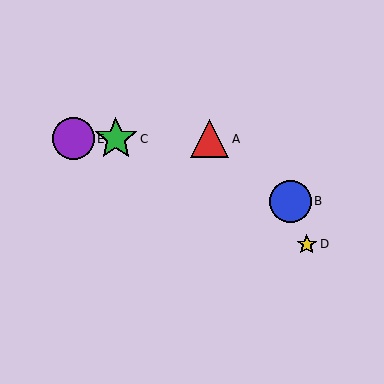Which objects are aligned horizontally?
Objects A, C, E are aligned horizontally.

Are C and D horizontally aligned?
No, C is at y≈139 and D is at y≈244.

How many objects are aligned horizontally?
3 objects (A, C, E) are aligned horizontally.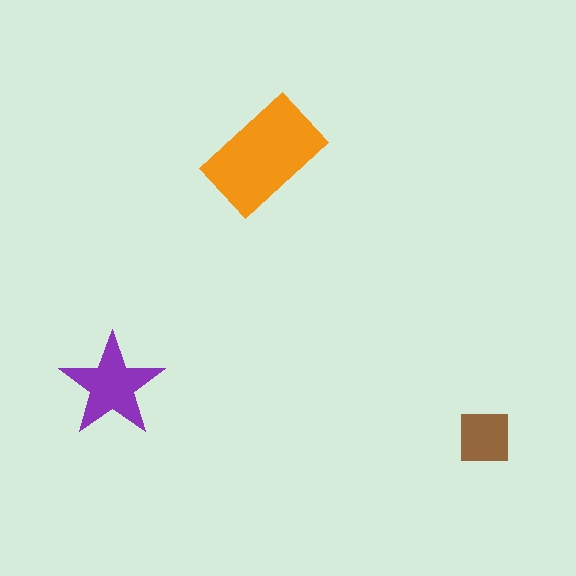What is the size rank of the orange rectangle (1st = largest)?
1st.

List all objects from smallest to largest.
The brown square, the purple star, the orange rectangle.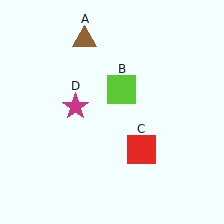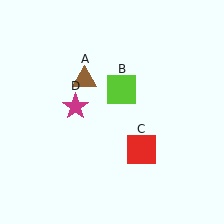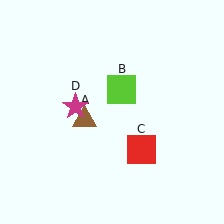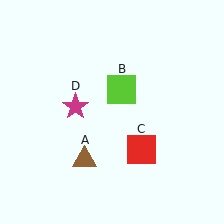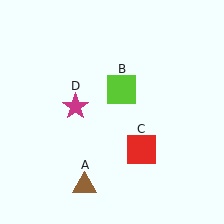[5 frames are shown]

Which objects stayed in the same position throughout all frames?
Lime square (object B) and red square (object C) and magenta star (object D) remained stationary.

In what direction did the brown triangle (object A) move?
The brown triangle (object A) moved down.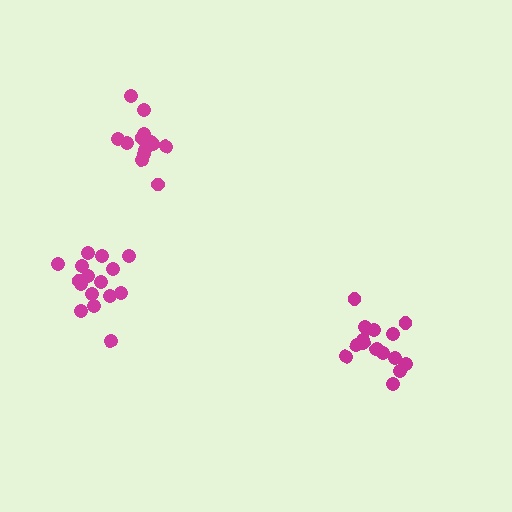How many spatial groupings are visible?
There are 3 spatial groupings.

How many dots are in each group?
Group 1: 16 dots, Group 2: 14 dots, Group 3: 16 dots (46 total).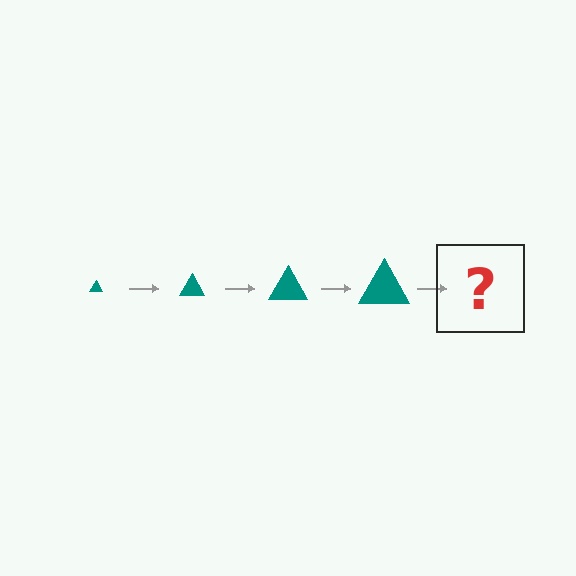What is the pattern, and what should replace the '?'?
The pattern is that the triangle gets progressively larger each step. The '?' should be a teal triangle, larger than the previous one.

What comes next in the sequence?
The next element should be a teal triangle, larger than the previous one.